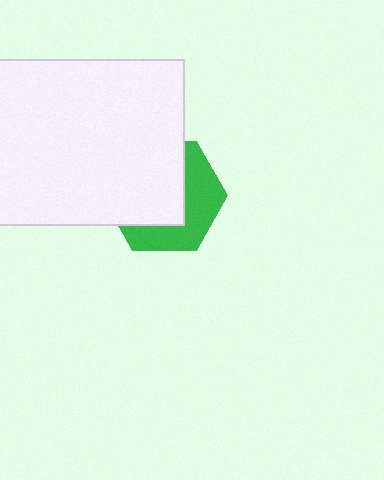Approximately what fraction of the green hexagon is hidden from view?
Roughly 57% of the green hexagon is hidden behind the white rectangle.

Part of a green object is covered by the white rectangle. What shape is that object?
It is a hexagon.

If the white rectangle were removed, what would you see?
You would see the complete green hexagon.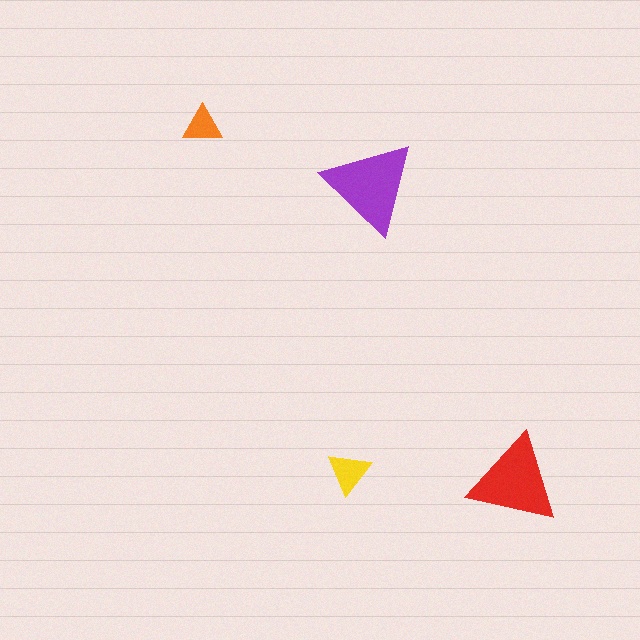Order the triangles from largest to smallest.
the purple one, the red one, the yellow one, the orange one.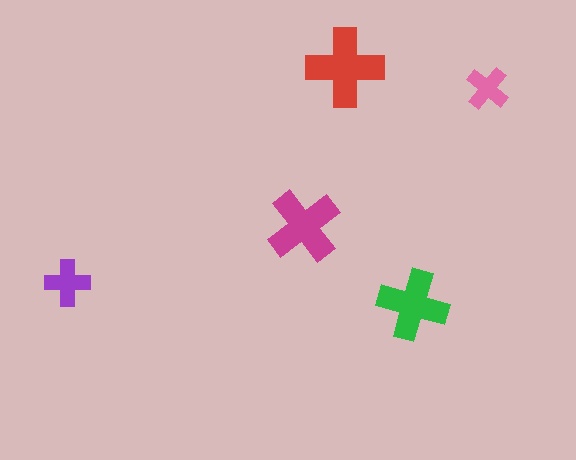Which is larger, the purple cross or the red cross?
The red one.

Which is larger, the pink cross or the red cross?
The red one.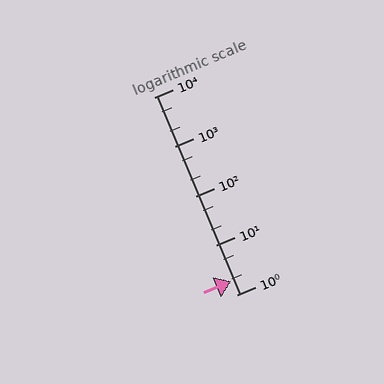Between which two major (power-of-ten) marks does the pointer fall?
The pointer is between 1 and 10.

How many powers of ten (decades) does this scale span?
The scale spans 4 decades, from 1 to 10000.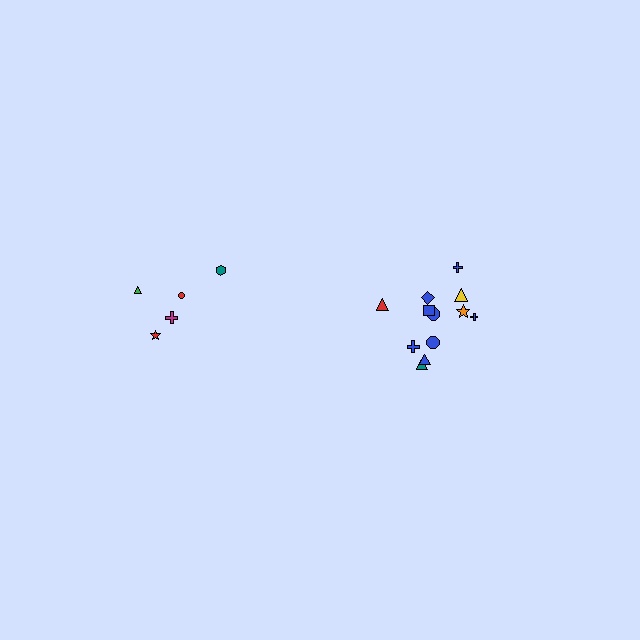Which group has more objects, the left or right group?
The right group.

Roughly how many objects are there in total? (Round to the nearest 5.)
Roughly 15 objects in total.